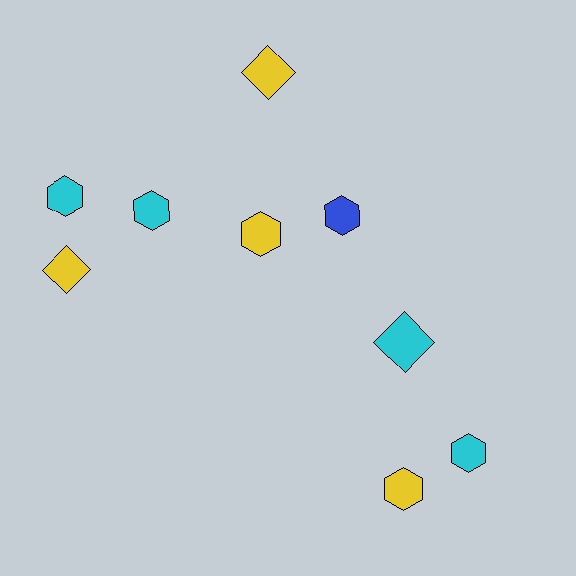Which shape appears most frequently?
Hexagon, with 6 objects.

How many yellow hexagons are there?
There are 2 yellow hexagons.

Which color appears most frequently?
Yellow, with 4 objects.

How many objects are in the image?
There are 9 objects.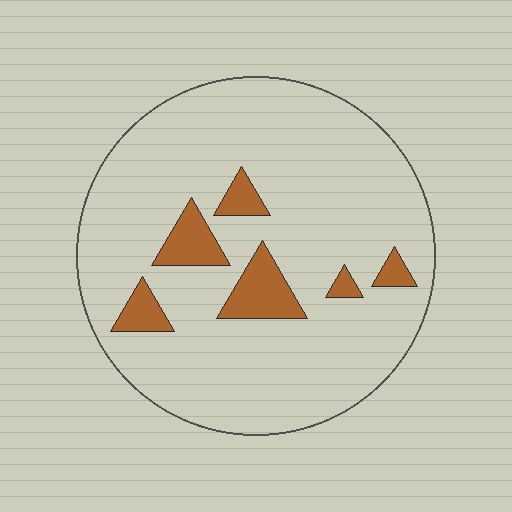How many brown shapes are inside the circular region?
6.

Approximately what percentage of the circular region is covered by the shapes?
Approximately 10%.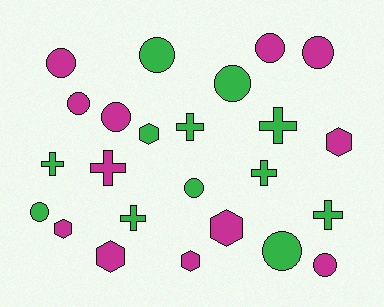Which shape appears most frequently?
Circle, with 11 objects.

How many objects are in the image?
There are 24 objects.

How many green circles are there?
There are 5 green circles.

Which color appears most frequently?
Green, with 12 objects.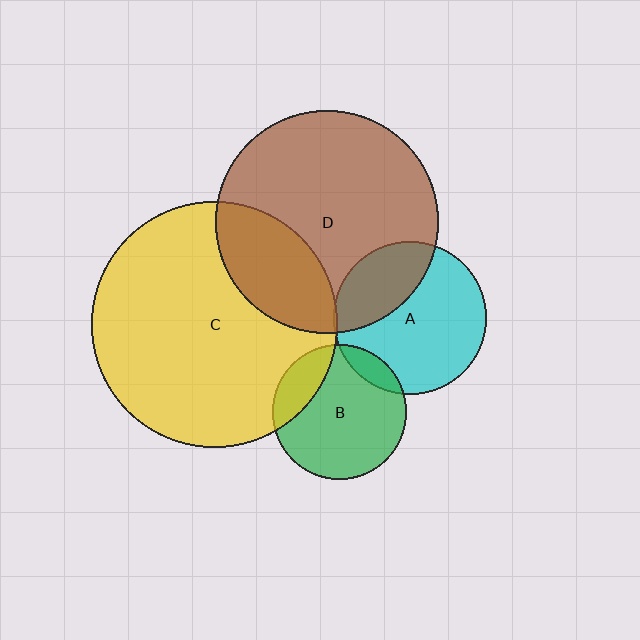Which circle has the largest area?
Circle C (yellow).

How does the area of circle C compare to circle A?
Approximately 2.6 times.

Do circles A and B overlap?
Yes.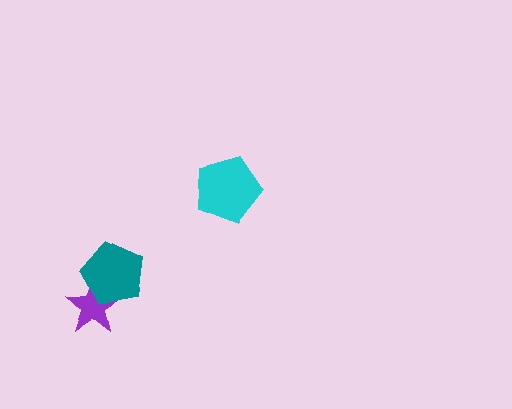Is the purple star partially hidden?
Yes, it is partially covered by another shape.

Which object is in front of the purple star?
The teal pentagon is in front of the purple star.